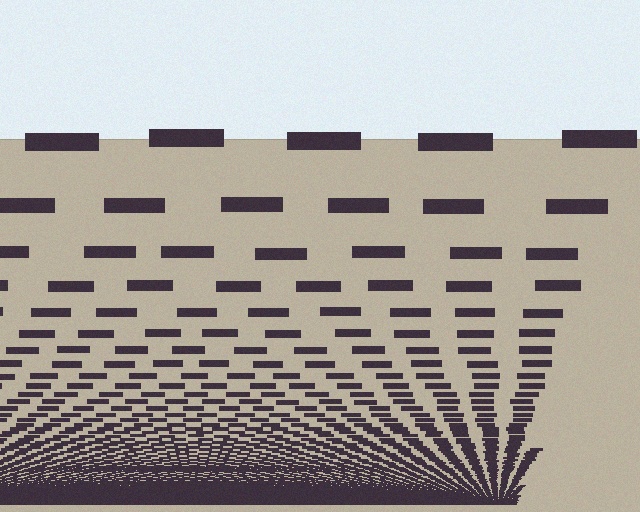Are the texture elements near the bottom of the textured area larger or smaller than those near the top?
Smaller. The gradient is inverted — elements near the bottom are smaller and denser.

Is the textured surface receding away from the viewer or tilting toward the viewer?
The surface appears to tilt toward the viewer. Texture elements get larger and sparser toward the top.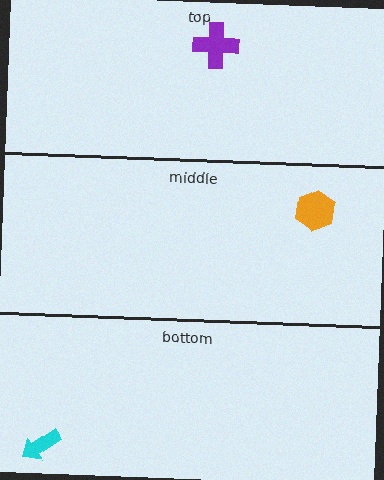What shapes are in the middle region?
The orange hexagon.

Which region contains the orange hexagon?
The middle region.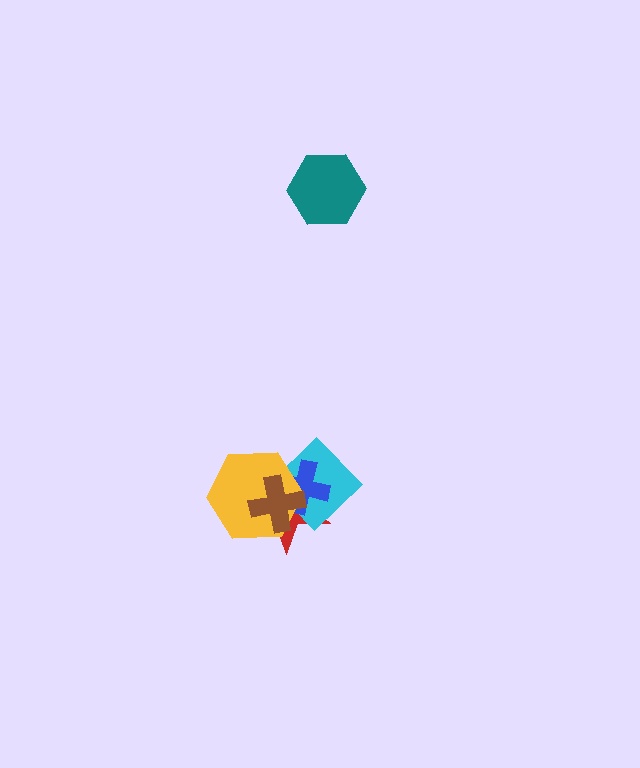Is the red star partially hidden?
Yes, it is partially covered by another shape.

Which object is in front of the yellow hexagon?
The brown cross is in front of the yellow hexagon.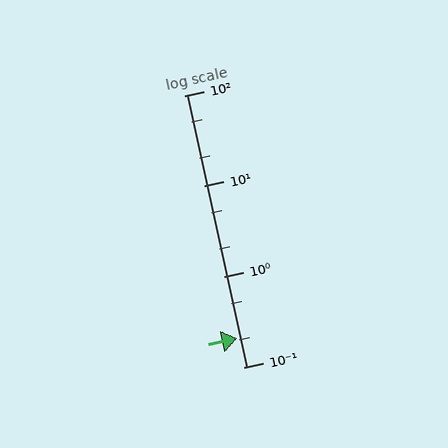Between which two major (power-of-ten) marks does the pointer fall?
The pointer is between 0.1 and 1.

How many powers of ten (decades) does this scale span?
The scale spans 3 decades, from 0.1 to 100.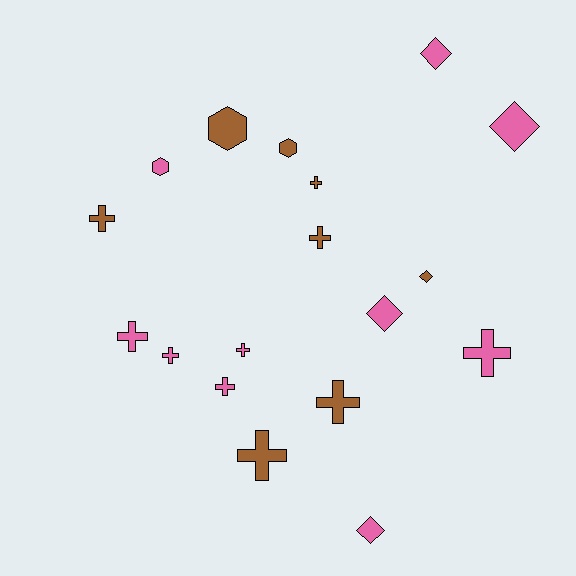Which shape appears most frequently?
Cross, with 10 objects.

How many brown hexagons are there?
There are 2 brown hexagons.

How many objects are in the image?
There are 18 objects.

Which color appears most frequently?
Pink, with 10 objects.